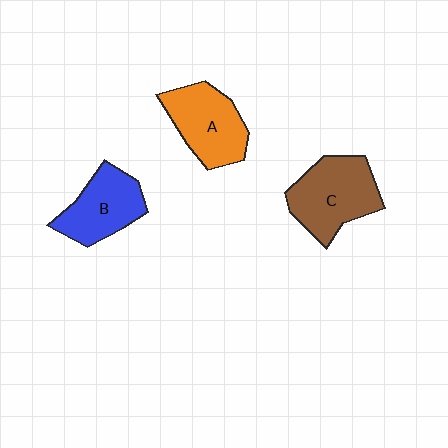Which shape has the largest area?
Shape C (brown).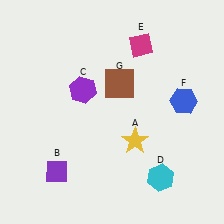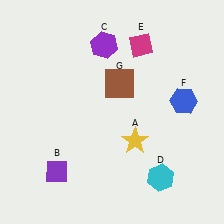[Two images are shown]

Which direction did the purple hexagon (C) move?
The purple hexagon (C) moved up.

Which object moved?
The purple hexagon (C) moved up.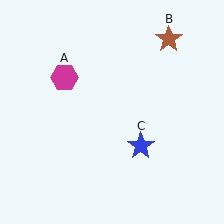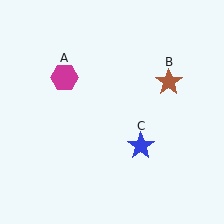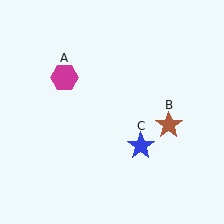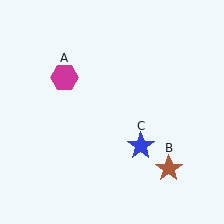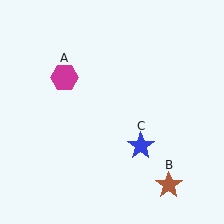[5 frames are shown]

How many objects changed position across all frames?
1 object changed position: brown star (object B).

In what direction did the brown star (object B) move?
The brown star (object B) moved down.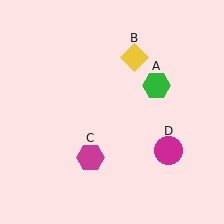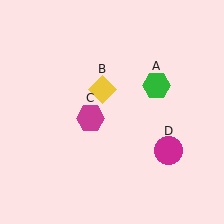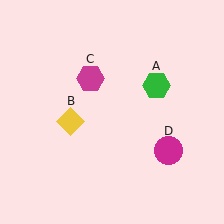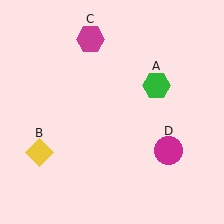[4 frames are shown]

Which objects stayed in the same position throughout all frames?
Green hexagon (object A) and magenta circle (object D) remained stationary.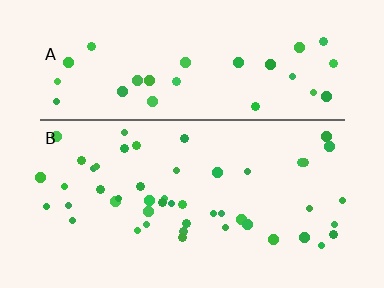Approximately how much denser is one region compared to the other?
Approximately 1.5× — region B over region A.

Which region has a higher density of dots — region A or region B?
B (the bottom).